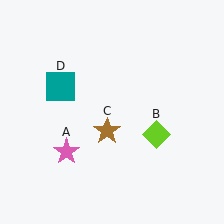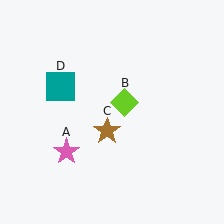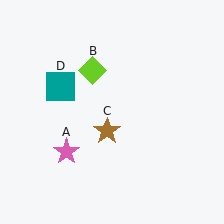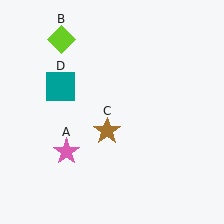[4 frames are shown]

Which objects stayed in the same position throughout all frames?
Pink star (object A) and brown star (object C) and teal square (object D) remained stationary.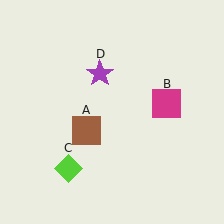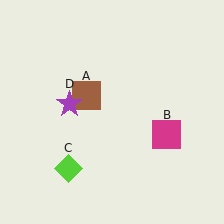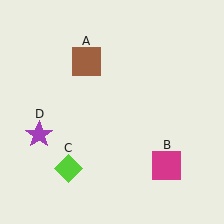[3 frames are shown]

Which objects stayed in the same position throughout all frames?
Lime diamond (object C) remained stationary.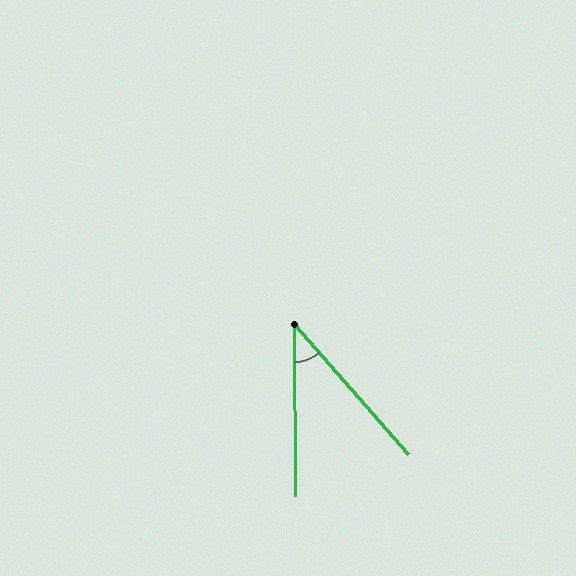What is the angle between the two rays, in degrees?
Approximately 41 degrees.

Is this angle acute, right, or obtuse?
It is acute.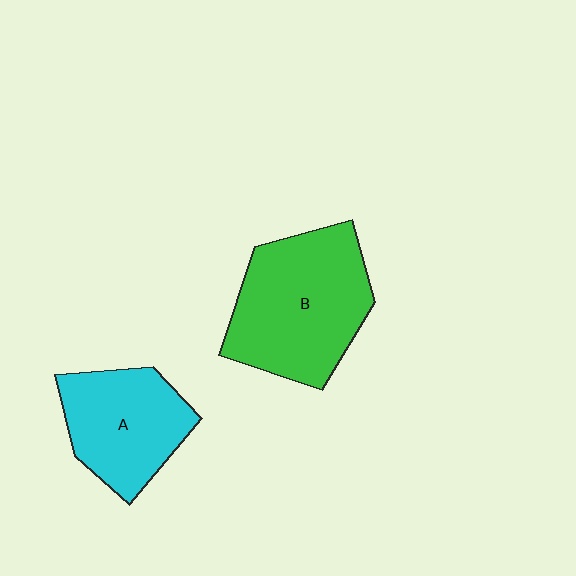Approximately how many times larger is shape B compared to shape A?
Approximately 1.4 times.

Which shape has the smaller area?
Shape A (cyan).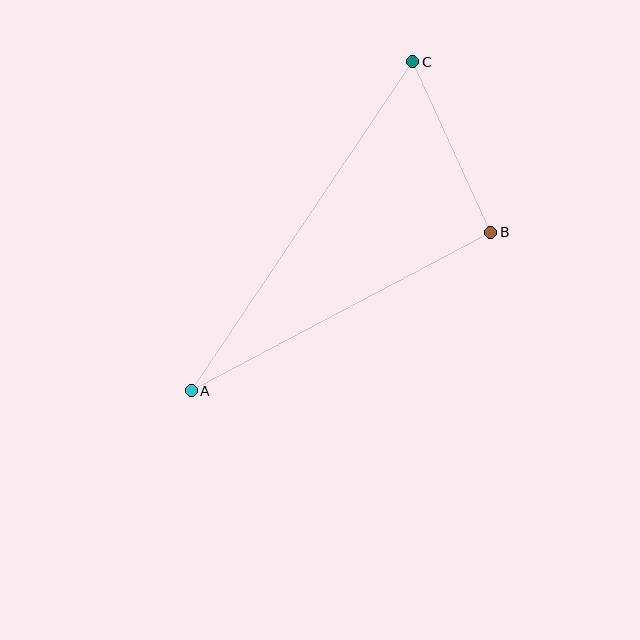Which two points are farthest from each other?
Points A and C are farthest from each other.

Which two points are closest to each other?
Points B and C are closest to each other.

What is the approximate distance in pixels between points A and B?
The distance between A and B is approximately 339 pixels.